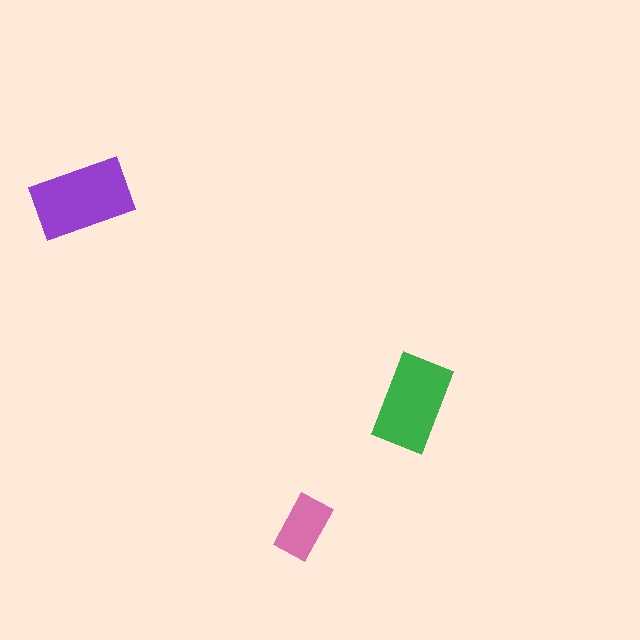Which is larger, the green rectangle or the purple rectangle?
The purple one.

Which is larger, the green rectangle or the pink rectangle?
The green one.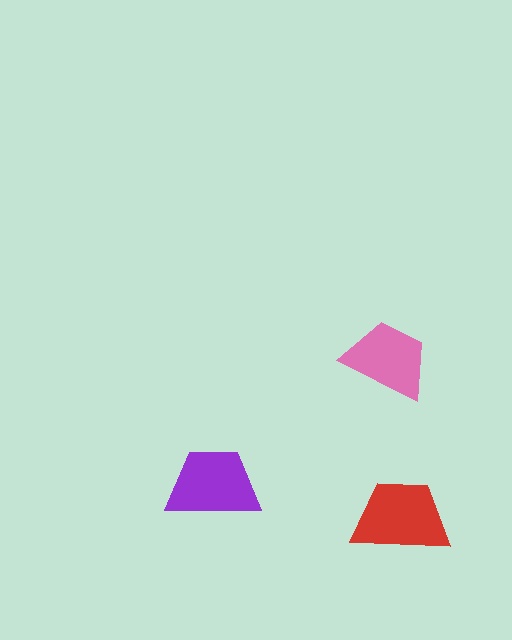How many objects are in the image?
There are 3 objects in the image.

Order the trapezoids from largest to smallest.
the red one, the purple one, the pink one.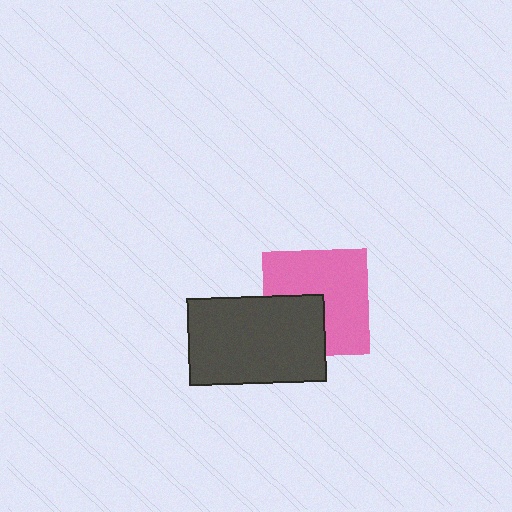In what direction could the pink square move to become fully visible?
The pink square could move toward the upper-right. That would shift it out from behind the dark gray rectangle entirely.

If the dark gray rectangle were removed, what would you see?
You would see the complete pink square.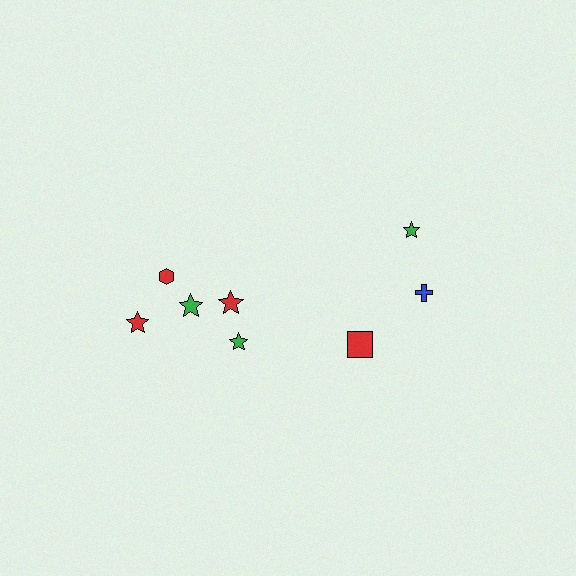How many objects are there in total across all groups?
There are 8 objects.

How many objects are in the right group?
There are 3 objects.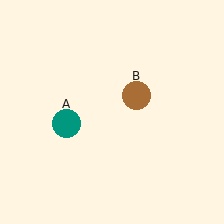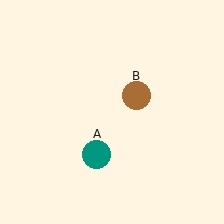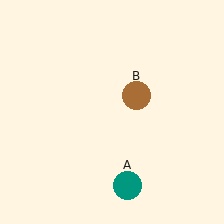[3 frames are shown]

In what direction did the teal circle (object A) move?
The teal circle (object A) moved down and to the right.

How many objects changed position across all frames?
1 object changed position: teal circle (object A).